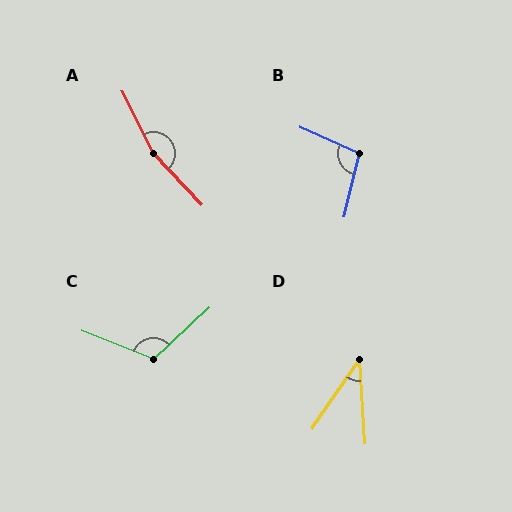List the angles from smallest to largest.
D (38°), B (100°), C (115°), A (164°).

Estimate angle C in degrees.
Approximately 115 degrees.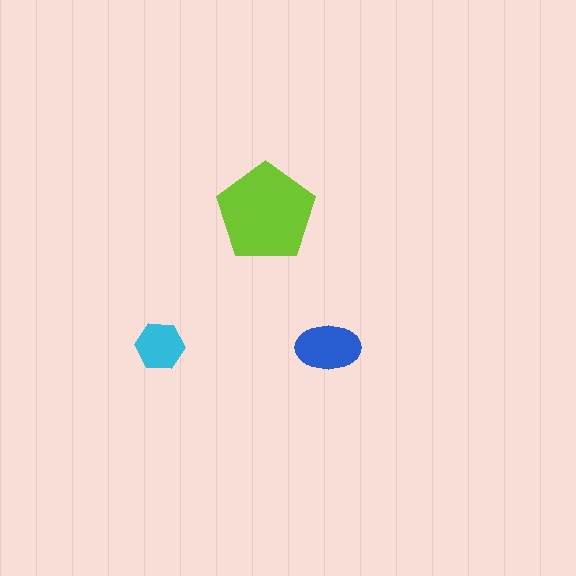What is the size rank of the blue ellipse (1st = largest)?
2nd.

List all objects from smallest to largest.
The cyan hexagon, the blue ellipse, the lime pentagon.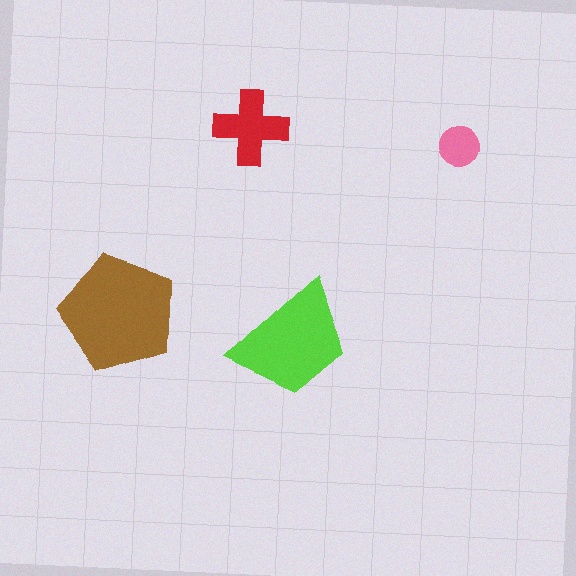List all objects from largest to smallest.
The brown pentagon, the lime trapezoid, the red cross, the pink circle.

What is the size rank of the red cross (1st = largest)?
3rd.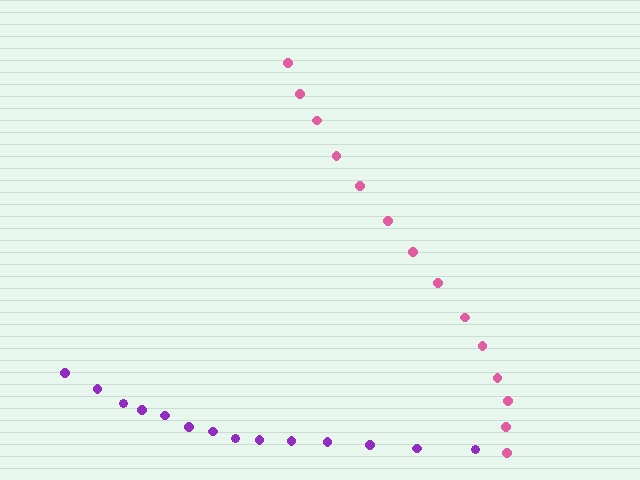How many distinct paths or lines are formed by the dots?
There are 2 distinct paths.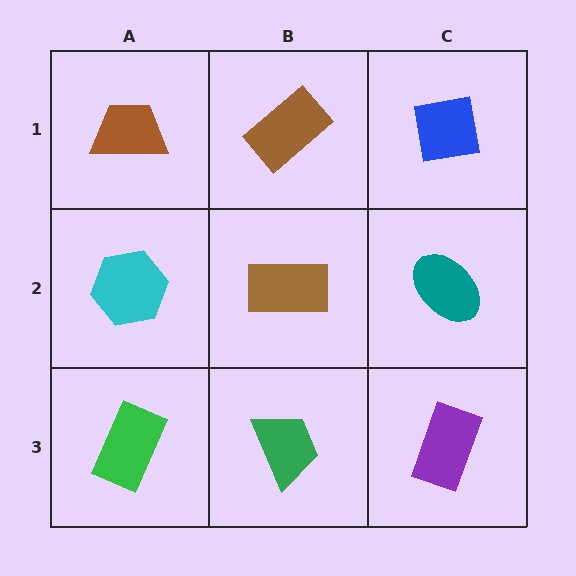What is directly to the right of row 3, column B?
A purple rectangle.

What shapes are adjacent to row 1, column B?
A brown rectangle (row 2, column B), a brown trapezoid (row 1, column A), a blue square (row 1, column C).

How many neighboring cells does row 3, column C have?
2.